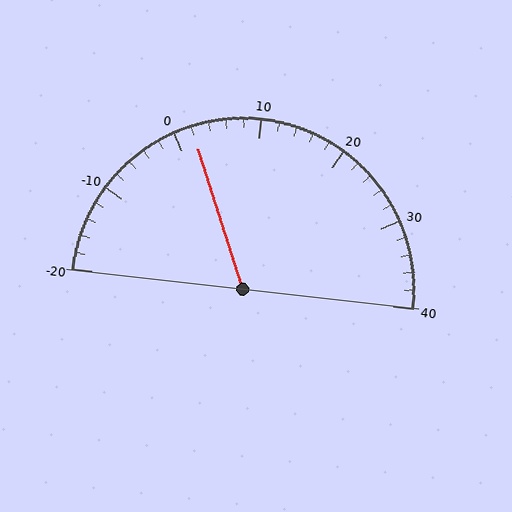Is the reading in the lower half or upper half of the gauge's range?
The reading is in the lower half of the range (-20 to 40).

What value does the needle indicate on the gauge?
The needle indicates approximately 2.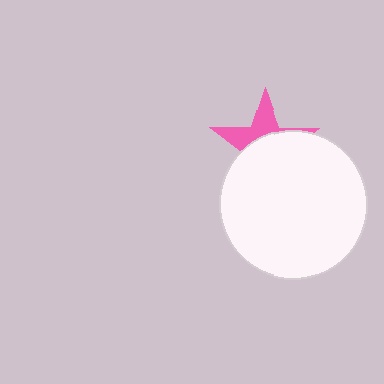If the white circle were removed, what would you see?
You would see the complete pink star.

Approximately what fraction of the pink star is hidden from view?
Roughly 63% of the pink star is hidden behind the white circle.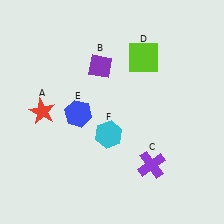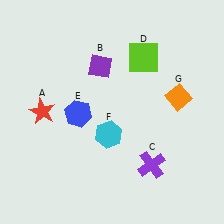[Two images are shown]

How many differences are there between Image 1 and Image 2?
There is 1 difference between the two images.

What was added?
An orange diamond (G) was added in Image 2.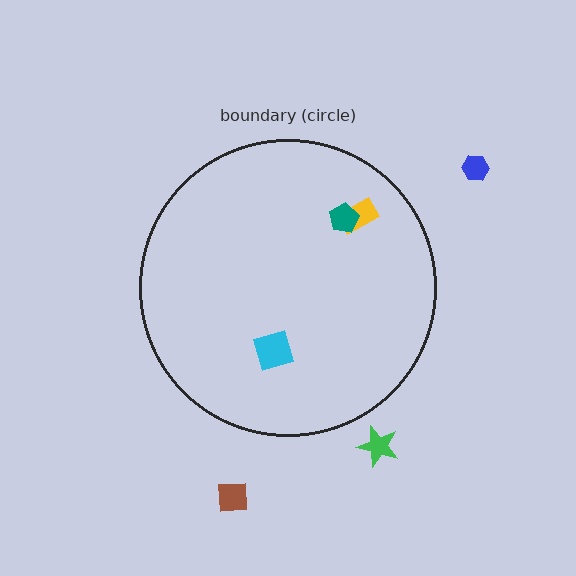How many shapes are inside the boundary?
3 inside, 3 outside.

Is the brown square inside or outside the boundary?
Outside.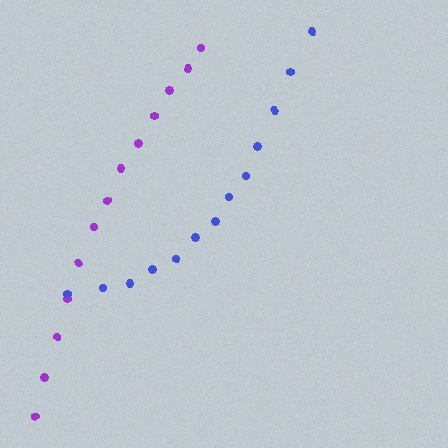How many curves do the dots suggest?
There are 2 distinct paths.